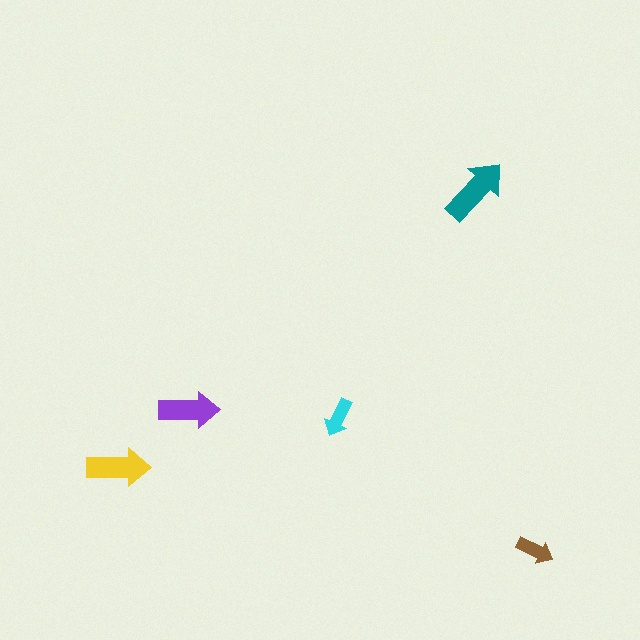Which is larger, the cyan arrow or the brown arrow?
The cyan one.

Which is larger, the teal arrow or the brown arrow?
The teal one.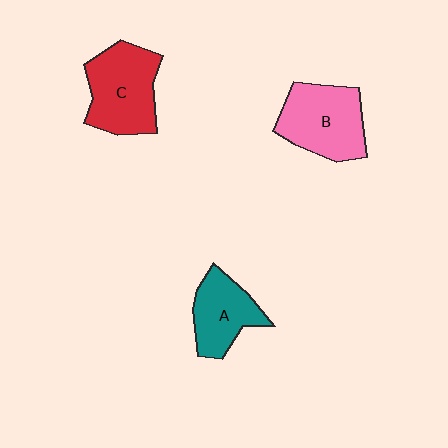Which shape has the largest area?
Shape C (red).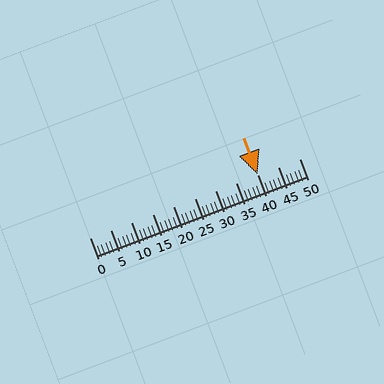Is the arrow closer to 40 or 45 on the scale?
The arrow is closer to 40.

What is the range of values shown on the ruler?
The ruler shows values from 0 to 50.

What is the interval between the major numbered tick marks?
The major tick marks are spaced 5 units apart.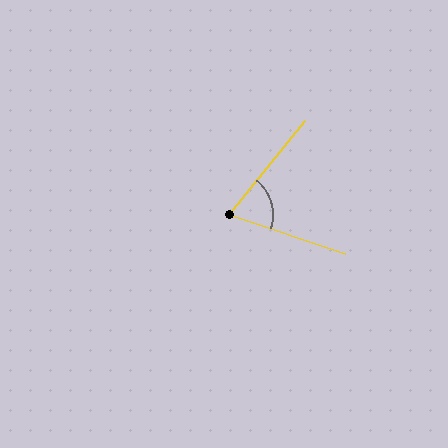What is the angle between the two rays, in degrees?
Approximately 70 degrees.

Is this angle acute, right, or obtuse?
It is acute.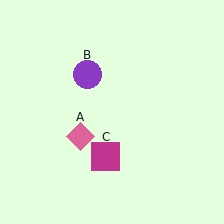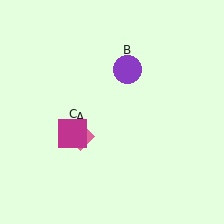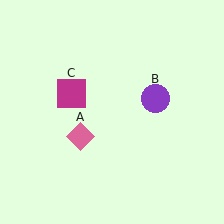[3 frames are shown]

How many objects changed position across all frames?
2 objects changed position: purple circle (object B), magenta square (object C).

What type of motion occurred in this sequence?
The purple circle (object B), magenta square (object C) rotated clockwise around the center of the scene.